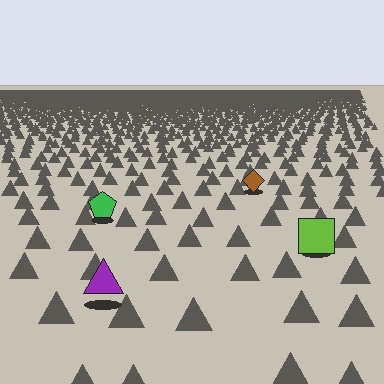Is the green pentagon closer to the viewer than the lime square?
No. The lime square is closer — you can tell from the texture gradient: the ground texture is coarser near it.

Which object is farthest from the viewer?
The brown diamond is farthest from the viewer. It appears smaller and the ground texture around it is denser.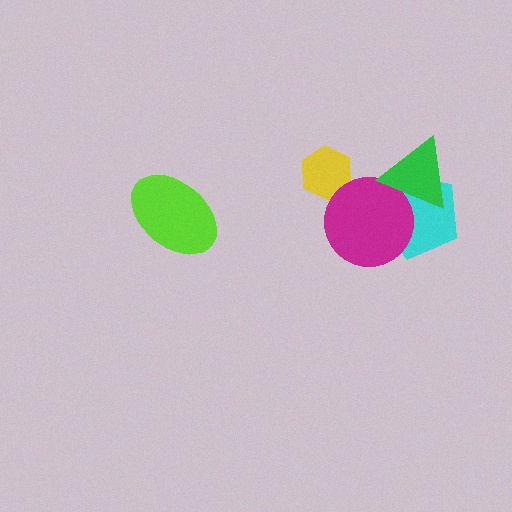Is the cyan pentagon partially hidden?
Yes, it is partially covered by another shape.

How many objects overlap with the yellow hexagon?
0 objects overlap with the yellow hexagon.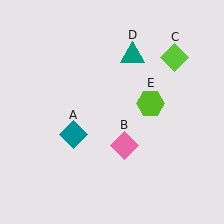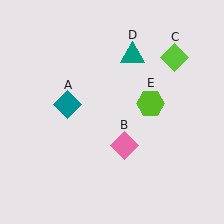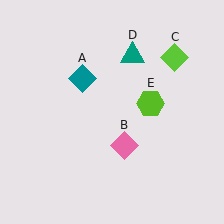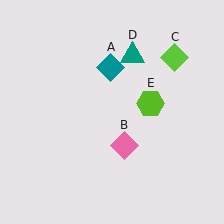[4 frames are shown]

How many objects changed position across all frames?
1 object changed position: teal diamond (object A).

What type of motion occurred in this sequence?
The teal diamond (object A) rotated clockwise around the center of the scene.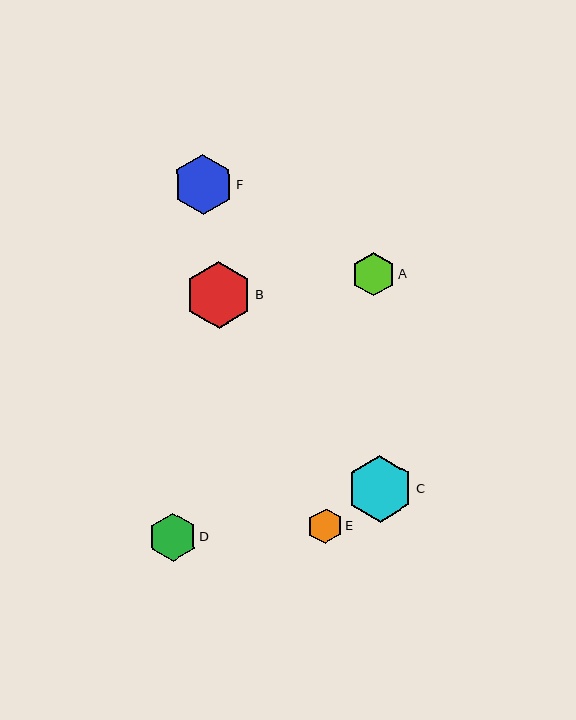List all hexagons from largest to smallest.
From largest to smallest: B, C, F, D, A, E.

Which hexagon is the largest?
Hexagon B is the largest with a size of approximately 67 pixels.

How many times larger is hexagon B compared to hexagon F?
Hexagon B is approximately 1.1 times the size of hexagon F.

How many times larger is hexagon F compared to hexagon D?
Hexagon F is approximately 1.2 times the size of hexagon D.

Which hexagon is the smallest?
Hexagon E is the smallest with a size of approximately 35 pixels.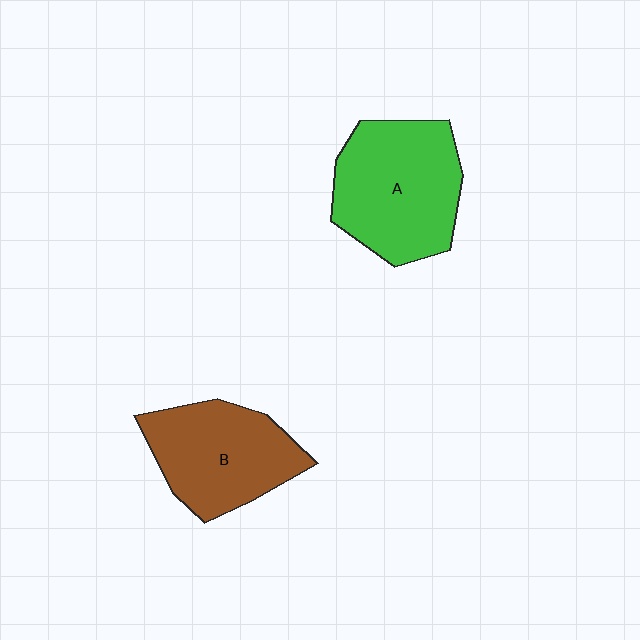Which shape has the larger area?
Shape A (green).